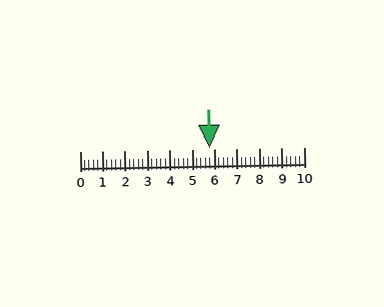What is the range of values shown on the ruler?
The ruler shows values from 0 to 10.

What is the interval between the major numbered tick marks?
The major tick marks are spaced 1 units apart.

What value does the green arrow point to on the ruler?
The green arrow points to approximately 5.8.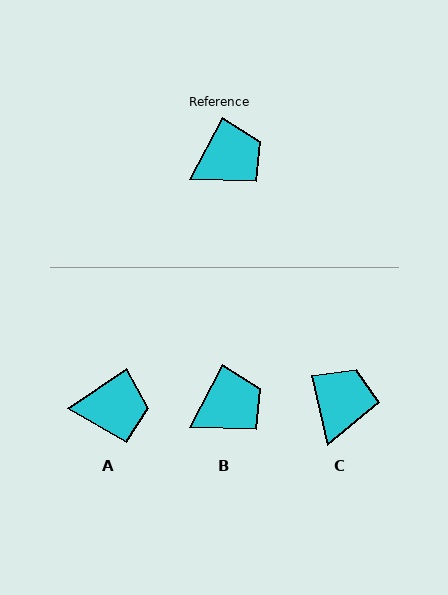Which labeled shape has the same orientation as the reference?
B.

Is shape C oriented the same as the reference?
No, it is off by about 41 degrees.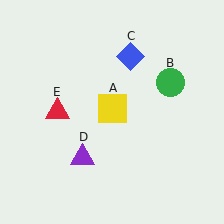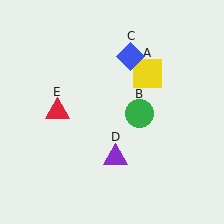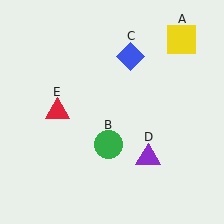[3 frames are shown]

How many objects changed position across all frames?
3 objects changed position: yellow square (object A), green circle (object B), purple triangle (object D).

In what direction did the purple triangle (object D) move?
The purple triangle (object D) moved right.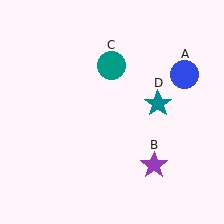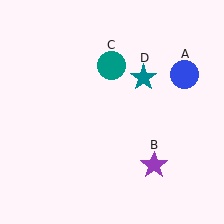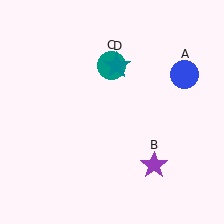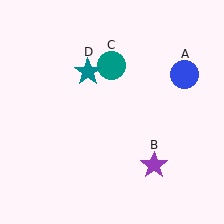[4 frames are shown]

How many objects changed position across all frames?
1 object changed position: teal star (object D).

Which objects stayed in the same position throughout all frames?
Blue circle (object A) and purple star (object B) and teal circle (object C) remained stationary.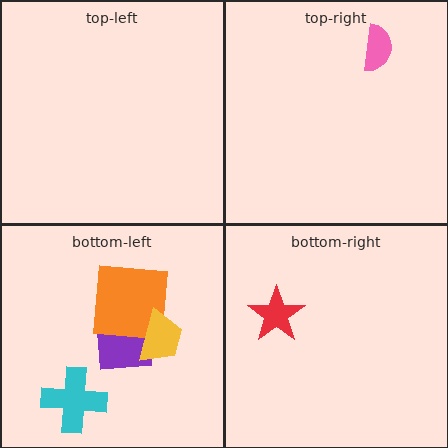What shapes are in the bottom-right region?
The red star.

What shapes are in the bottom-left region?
The purple square, the orange square, the yellow trapezoid, the cyan cross.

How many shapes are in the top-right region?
1.